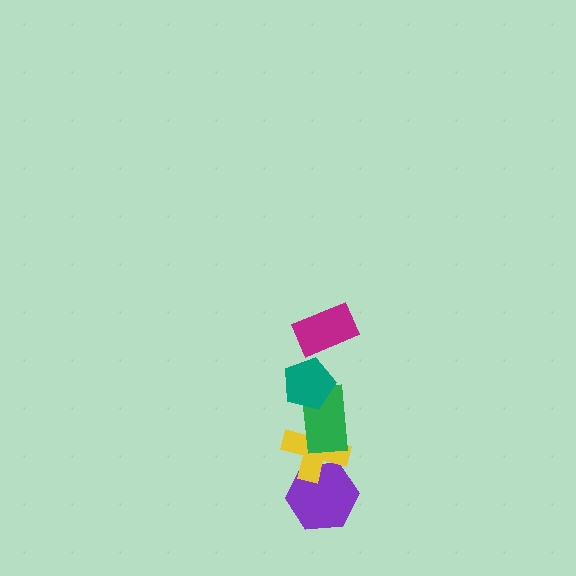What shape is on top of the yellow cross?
The green rectangle is on top of the yellow cross.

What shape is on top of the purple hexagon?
The yellow cross is on top of the purple hexagon.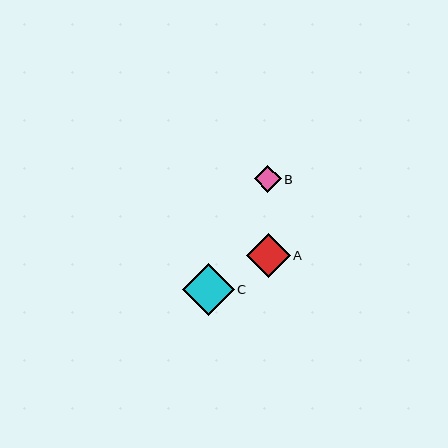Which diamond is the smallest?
Diamond B is the smallest with a size of approximately 27 pixels.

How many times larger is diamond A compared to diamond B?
Diamond A is approximately 1.6 times the size of diamond B.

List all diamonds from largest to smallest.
From largest to smallest: C, A, B.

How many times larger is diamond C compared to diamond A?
Diamond C is approximately 1.2 times the size of diamond A.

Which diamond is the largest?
Diamond C is the largest with a size of approximately 52 pixels.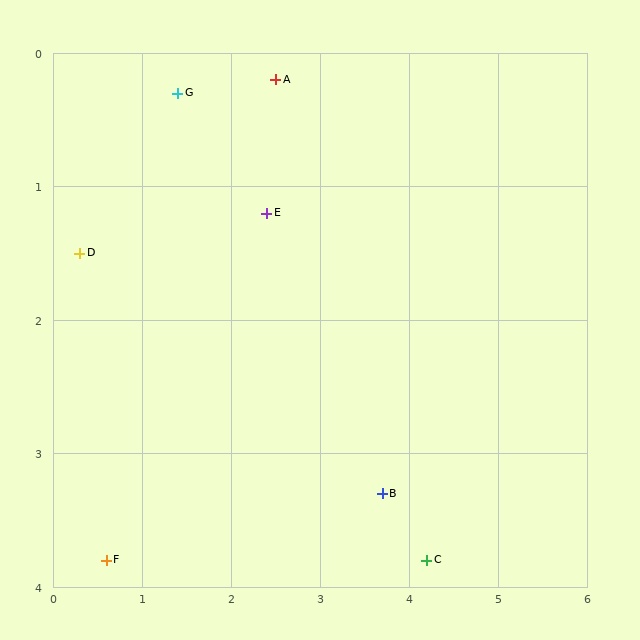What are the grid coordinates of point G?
Point G is at approximately (1.4, 0.3).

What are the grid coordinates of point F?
Point F is at approximately (0.6, 3.8).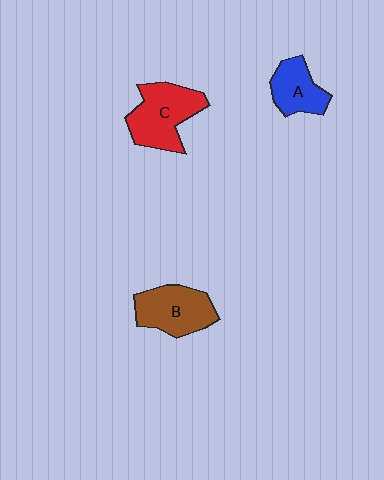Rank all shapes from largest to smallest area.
From largest to smallest: C (red), B (brown), A (blue).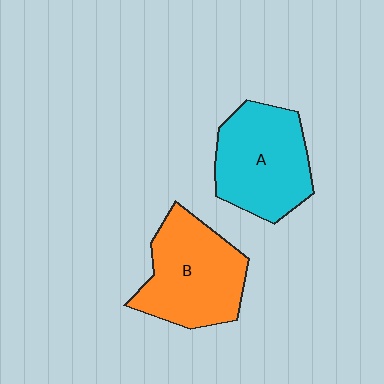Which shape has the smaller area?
Shape A (cyan).